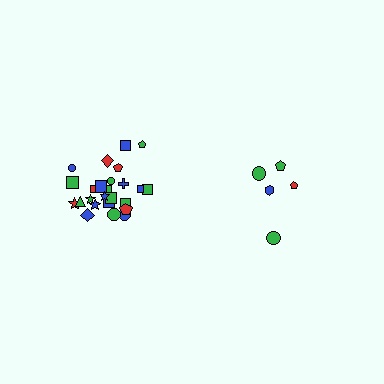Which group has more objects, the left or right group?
The left group.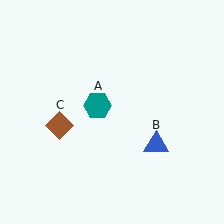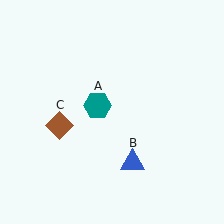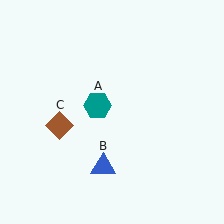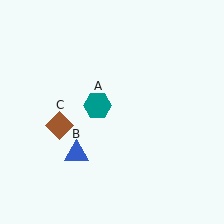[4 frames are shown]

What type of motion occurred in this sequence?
The blue triangle (object B) rotated clockwise around the center of the scene.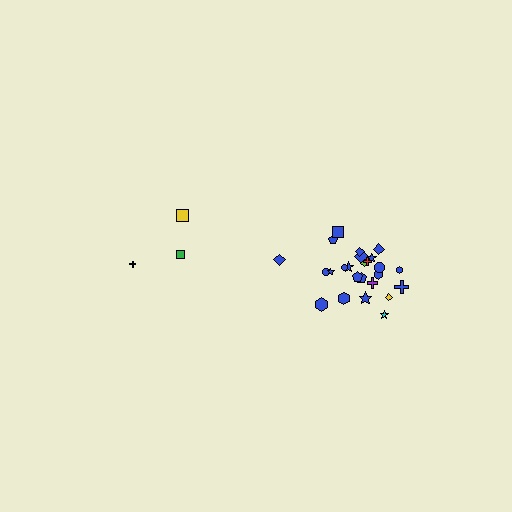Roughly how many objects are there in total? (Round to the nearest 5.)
Roughly 30 objects in total.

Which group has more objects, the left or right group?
The right group.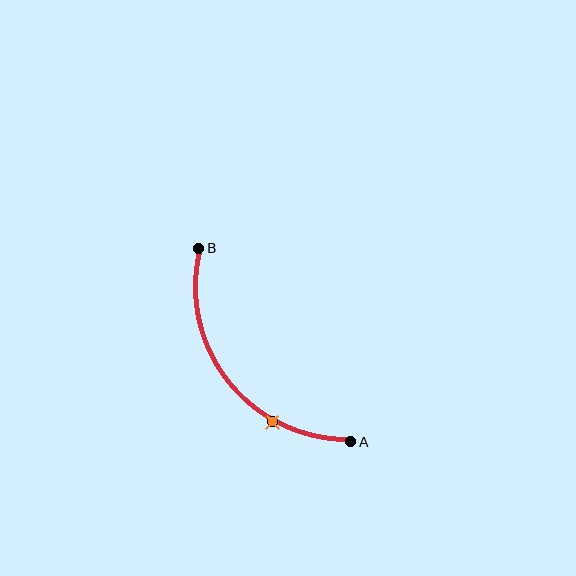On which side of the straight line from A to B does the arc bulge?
The arc bulges below and to the left of the straight line connecting A and B.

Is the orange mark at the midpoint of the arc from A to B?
No. The orange mark lies on the arc but is closer to endpoint A. The arc midpoint would be at the point on the curve equidistant along the arc from both A and B.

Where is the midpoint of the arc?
The arc midpoint is the point on the curve farthest from the straight line joining A and B. It sits below and to the left of that line.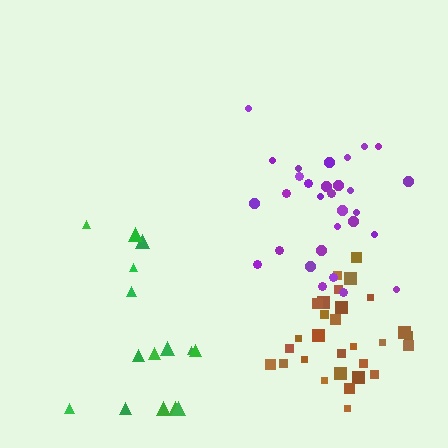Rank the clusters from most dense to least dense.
brown, purple, green.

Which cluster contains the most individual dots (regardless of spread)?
Purple (30).